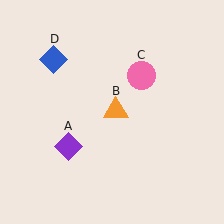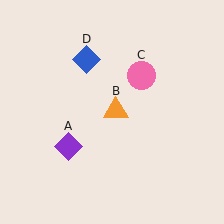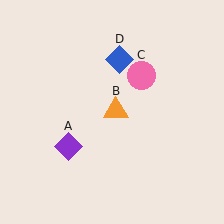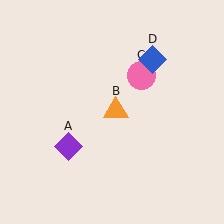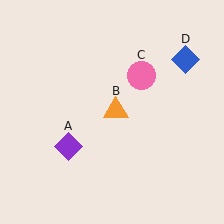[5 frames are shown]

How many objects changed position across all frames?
1 object changed position: blue diamond (object D).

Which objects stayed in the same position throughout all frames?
Purple diamond (object A) and orange triangle (object B) and pink circle (object C) remained stationary.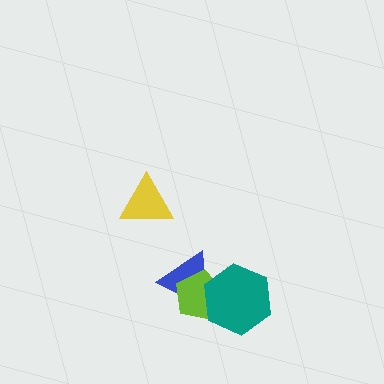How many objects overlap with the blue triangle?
2 objects overlap with the blue triangle.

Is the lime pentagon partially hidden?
Yes, it is partially covered by another shape.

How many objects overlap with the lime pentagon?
2 objects overlap with the lime pentagon.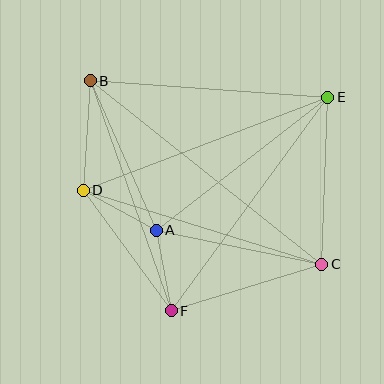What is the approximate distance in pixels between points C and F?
The distance between C and F is approximately 158 pixels.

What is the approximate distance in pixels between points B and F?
The distance between B and F is approximately 244 pixels.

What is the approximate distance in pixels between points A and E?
The distance between A and E is approximately 217 pixels.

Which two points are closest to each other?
Points A and F are closest to each other.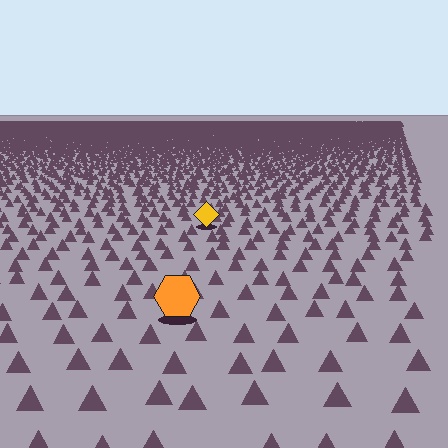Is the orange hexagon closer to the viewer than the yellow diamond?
Yes. The orange hexagon is closer — you can tell from the texture gradient: the ground texture is coarser near it.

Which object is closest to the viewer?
The orange hexagon is closest. The texture marks near it are larger and more spread out.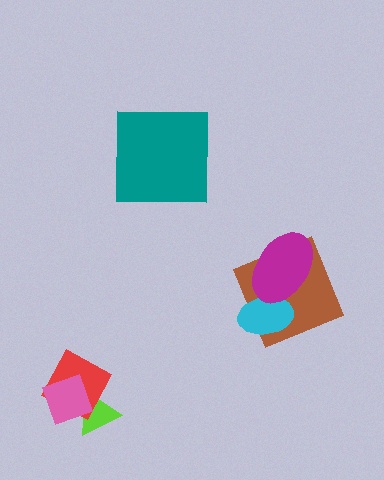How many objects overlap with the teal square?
0 objects overlap with the teal square.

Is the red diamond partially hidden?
Yes, it is partially covered by another shape.